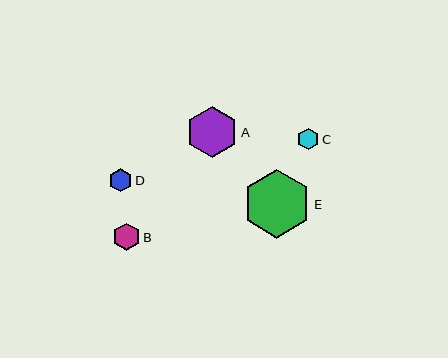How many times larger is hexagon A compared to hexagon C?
Hexagon A is approximately 2.4 times the size of hexagon C.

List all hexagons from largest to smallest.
From largest to smallest: E, A, B, D, C.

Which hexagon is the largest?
Hexagon E is the largest with a size of approximately 68 pixels.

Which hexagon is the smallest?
Hexagon C is the smallest with a size of approximately 21 pixels.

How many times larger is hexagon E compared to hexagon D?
Hexagon E is approximately 2.9 times the size of hexagon D.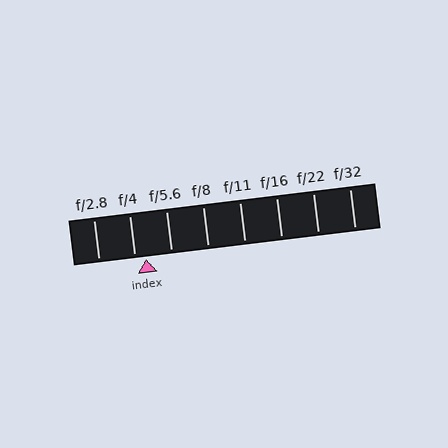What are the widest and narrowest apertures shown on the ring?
The widest aperture shown is f/2.8 and the narrowest is f/32.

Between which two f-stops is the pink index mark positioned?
The index mark is between f/4 and f/5.6.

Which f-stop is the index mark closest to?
The index mark is closest to f/4.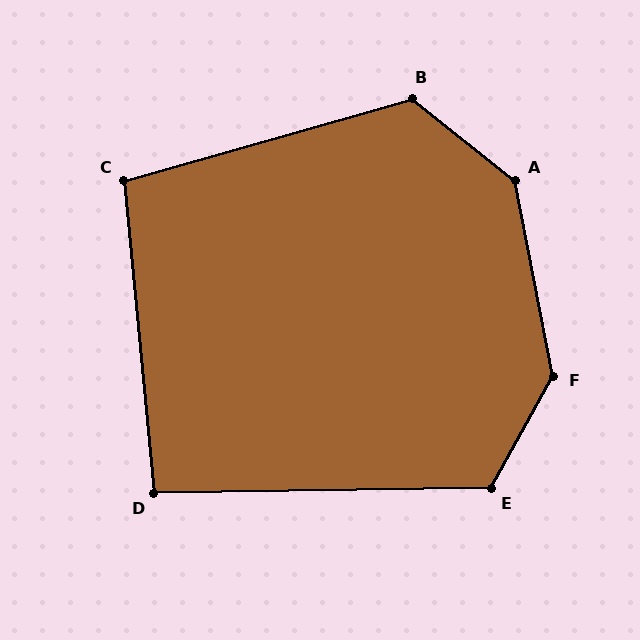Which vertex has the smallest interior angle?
D, at approximately 95 degrees.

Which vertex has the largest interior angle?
F, at approximately 140 degrees.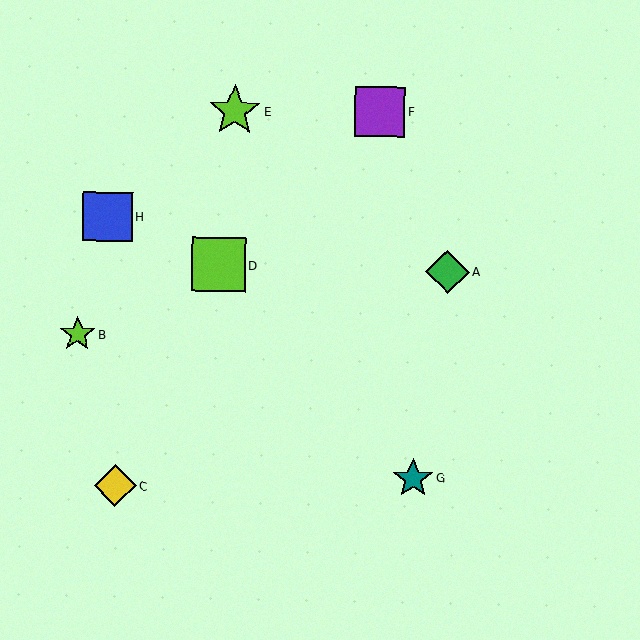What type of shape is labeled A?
Shape A is a green diamond.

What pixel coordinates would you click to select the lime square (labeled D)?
Click at (219, 265) to select the lime square D.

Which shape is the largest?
The lime square (labeled D) is the largest.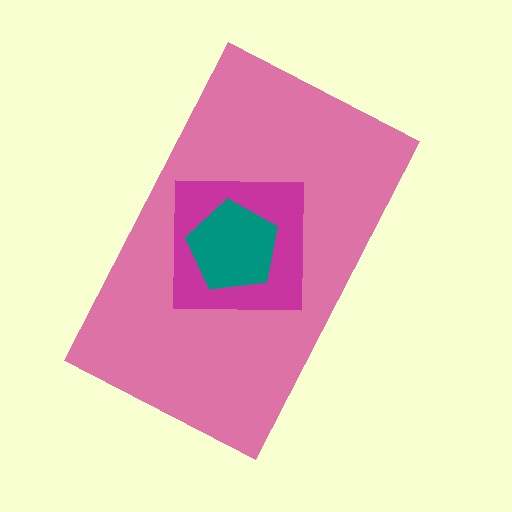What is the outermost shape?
The pink rectangle.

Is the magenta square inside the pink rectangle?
Yes.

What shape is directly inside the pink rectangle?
The magenta square.